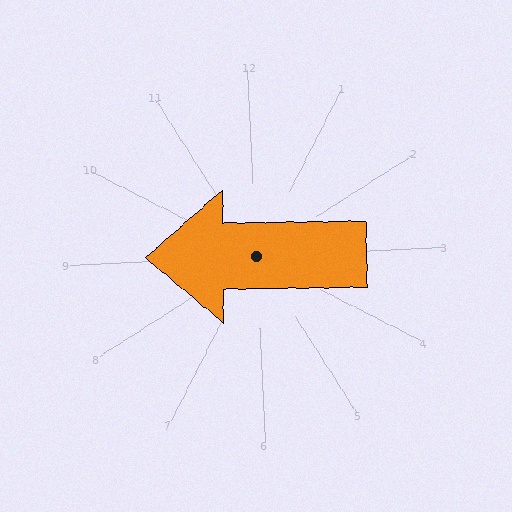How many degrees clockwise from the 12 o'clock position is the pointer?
Approximately 272 degrees.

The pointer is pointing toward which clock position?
Roughly 9 o'clock.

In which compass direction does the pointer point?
West.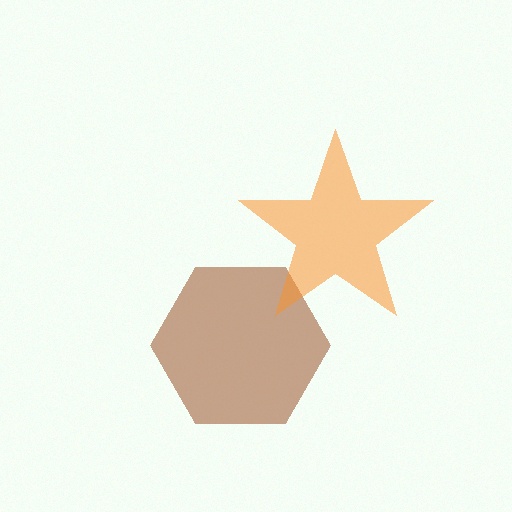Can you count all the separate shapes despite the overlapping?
Yes, there are 2 separate shapes.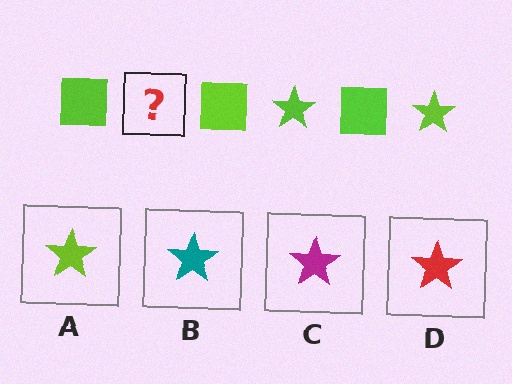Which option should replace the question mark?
Option A.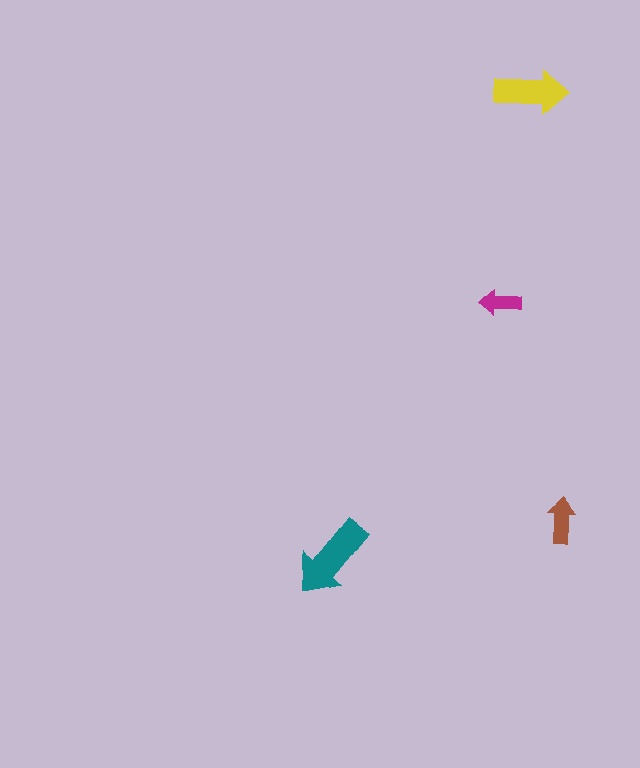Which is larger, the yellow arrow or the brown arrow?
The yellow one.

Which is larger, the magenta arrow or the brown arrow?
The brown one.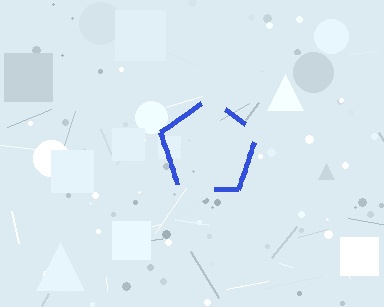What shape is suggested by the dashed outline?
The dashed outline suggests a pentagon.